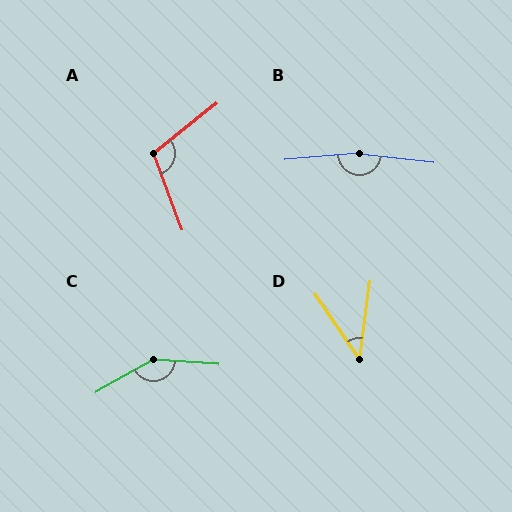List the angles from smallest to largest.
D (41°), A (108°), C (147°), B (169°).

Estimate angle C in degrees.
Approximately 147 degrees.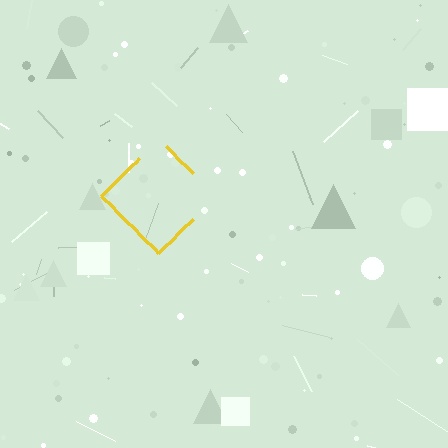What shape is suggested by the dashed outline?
The dashed outline suggests a diamond.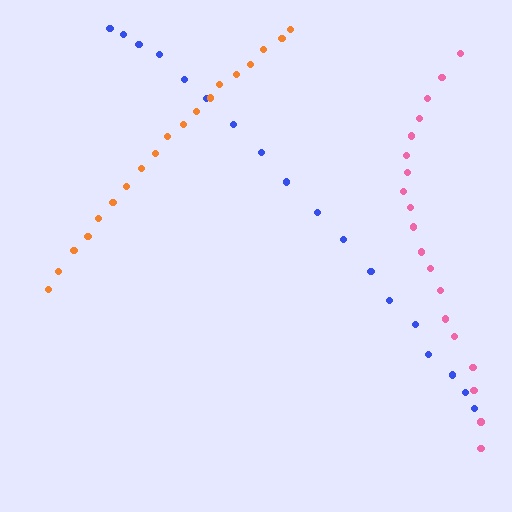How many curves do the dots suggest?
There are 3 distinct paths.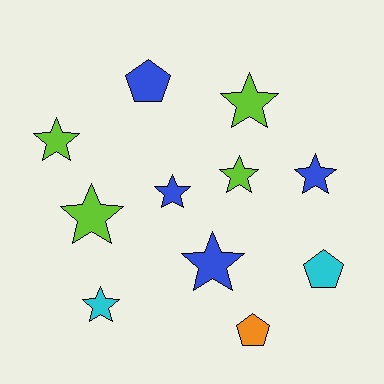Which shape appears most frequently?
Star, with 8 objects.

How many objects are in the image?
There are 11 objects.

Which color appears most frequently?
Lime, with 4 objects.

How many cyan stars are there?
There is 1 cyan star.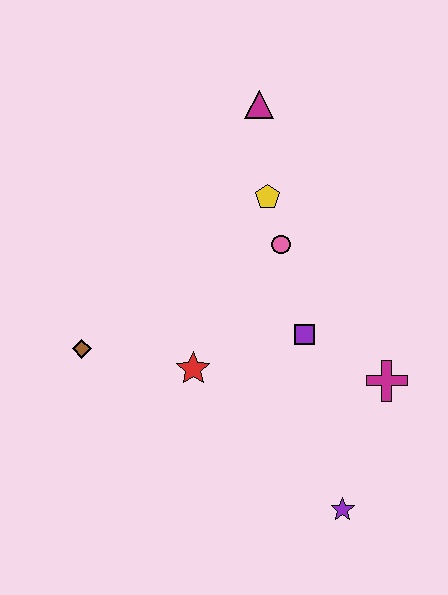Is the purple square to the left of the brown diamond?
No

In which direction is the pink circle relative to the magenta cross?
The pink circle is above the magenta cross.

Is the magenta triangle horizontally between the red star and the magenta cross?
Yes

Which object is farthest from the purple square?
The magenta triangle is farthest from the purple square.